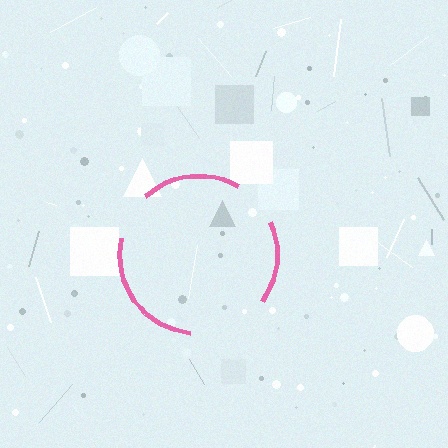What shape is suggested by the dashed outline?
The dashed outline suggests a circle.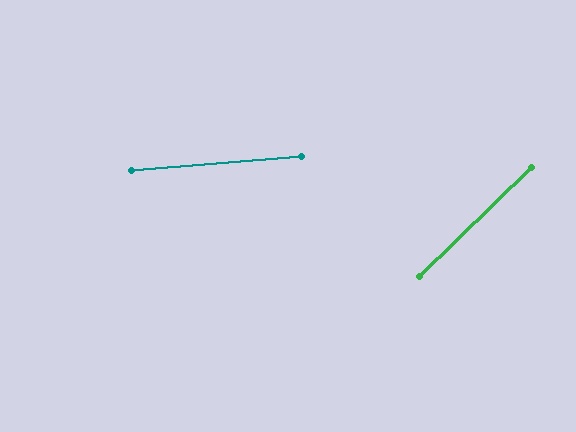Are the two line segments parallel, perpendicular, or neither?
Neither parallel nor perpendicular — they differ by about 39°.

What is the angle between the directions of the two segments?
Approximately 39 degrees.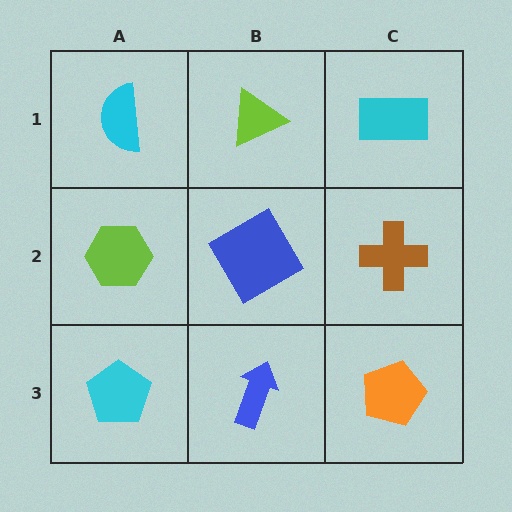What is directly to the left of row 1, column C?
A lime triangle.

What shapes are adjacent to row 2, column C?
A cyan rectangle (row 1, column C), an orange pentagon (row 3, column C), a blue diamond (row 2, column B).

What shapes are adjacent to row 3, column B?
A blue diamond (row 2, column B), a cyan pentagon (row 3, column A), an orange pentagon (row 3, column C).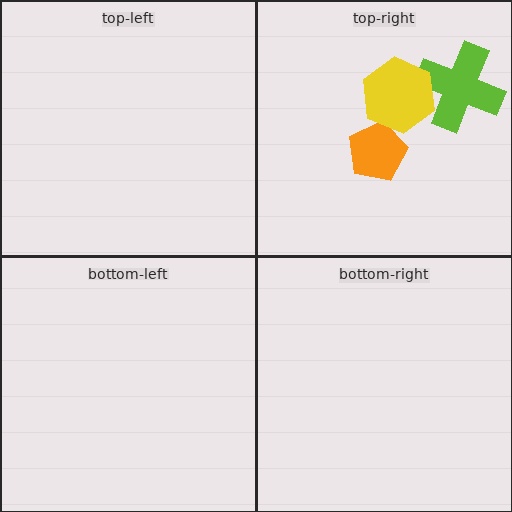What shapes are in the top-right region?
The lime cross, the orange pentagon, the yellow hexagon.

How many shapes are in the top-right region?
3.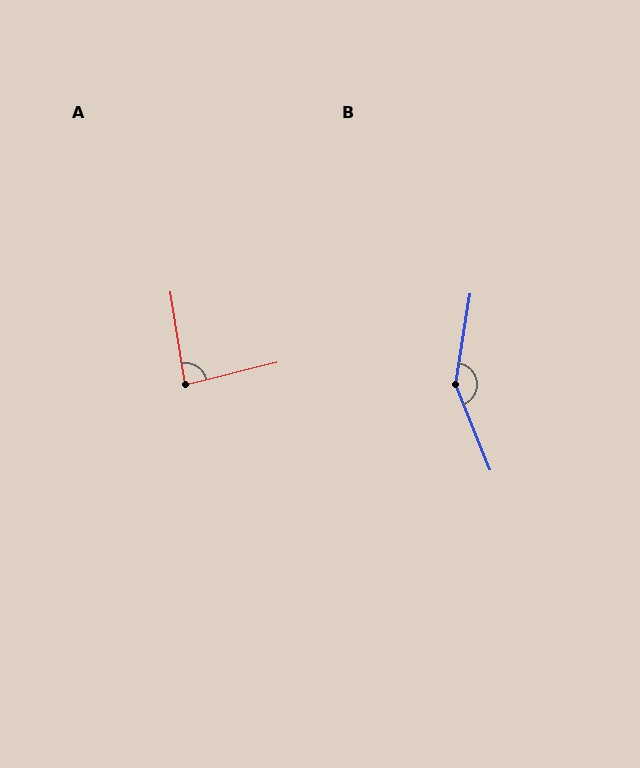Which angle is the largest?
B, at approximately 149 degrees.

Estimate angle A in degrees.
Approximately 85 degrees.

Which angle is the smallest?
A, at approximately 85 degrees.